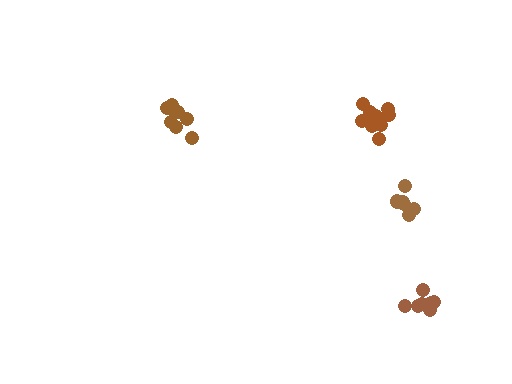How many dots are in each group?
Group 1: 8 dots, Group 2: 6 dots, Group 3: 11 dots, Group 4: 8 dots (33 total).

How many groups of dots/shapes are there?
There are 4 groups.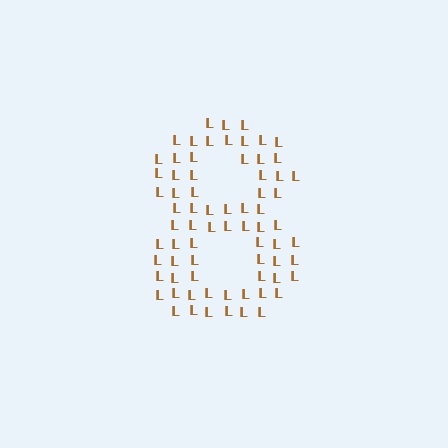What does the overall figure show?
The overall figure shows the digit 8.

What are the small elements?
The small elements are letter L's.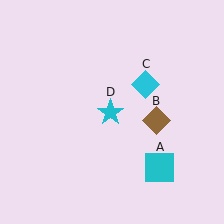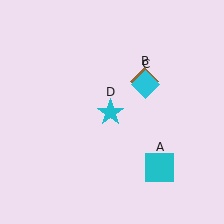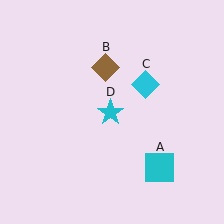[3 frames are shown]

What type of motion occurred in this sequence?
The brown diamond (object B) rotated counterclockwise around the center of the scene.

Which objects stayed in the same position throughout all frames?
Cyan square (object A) and cyan diamond (object C) and cyan star (object D) remained stationary.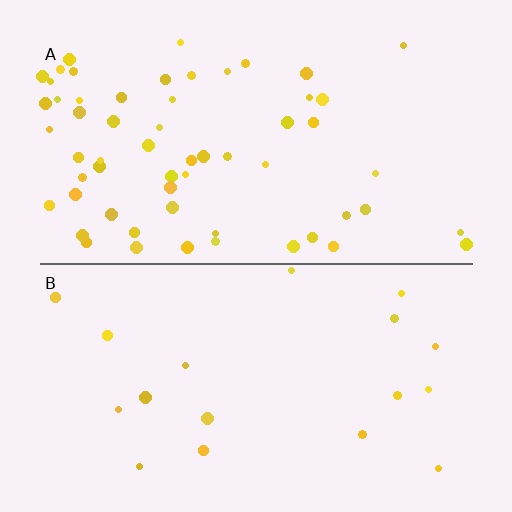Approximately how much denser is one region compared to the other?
Approximately 3.3× — region A over region B.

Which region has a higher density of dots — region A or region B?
A (the top).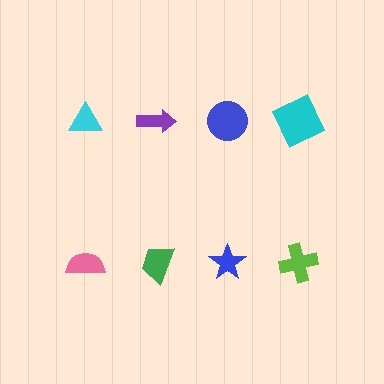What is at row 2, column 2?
A green trapezoid.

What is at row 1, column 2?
A purple arrow.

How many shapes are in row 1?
4 shapes.